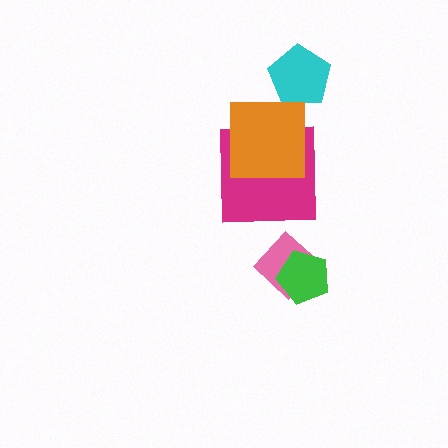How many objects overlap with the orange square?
1 object overlaps with the orange square.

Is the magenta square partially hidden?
Yes, it is partially covered by another shape.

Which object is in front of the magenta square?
The orange square is in front of the magenta square.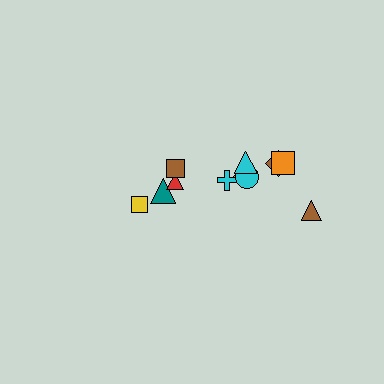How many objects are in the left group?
There are 4 objects.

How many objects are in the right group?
There are 7 objects.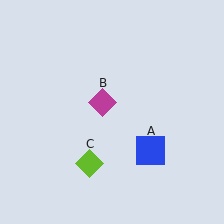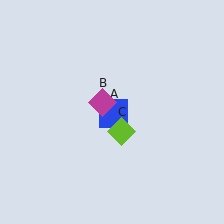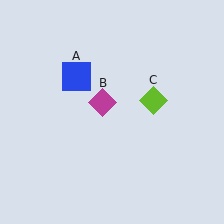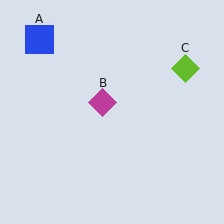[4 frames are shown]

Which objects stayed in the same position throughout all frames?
Magenta diamond (object B) remained stationary.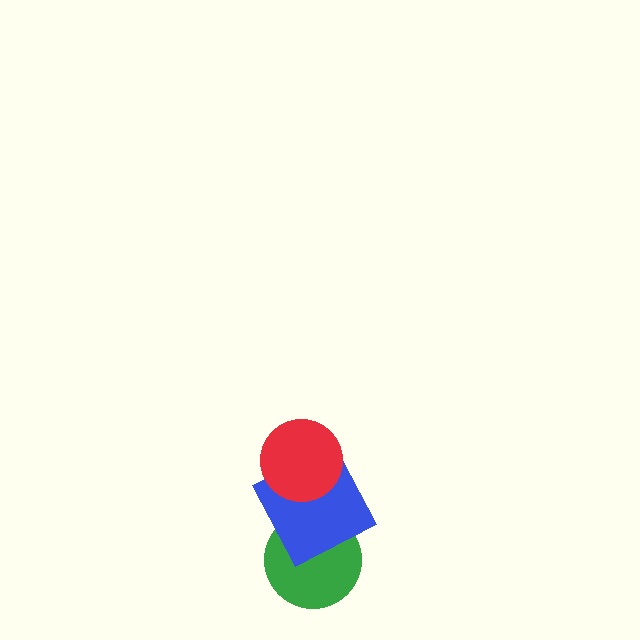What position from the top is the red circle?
The red circle is 1st from the top.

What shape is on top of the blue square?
The red circle is on top of the blue square.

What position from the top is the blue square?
The blue square is 2nd from the top.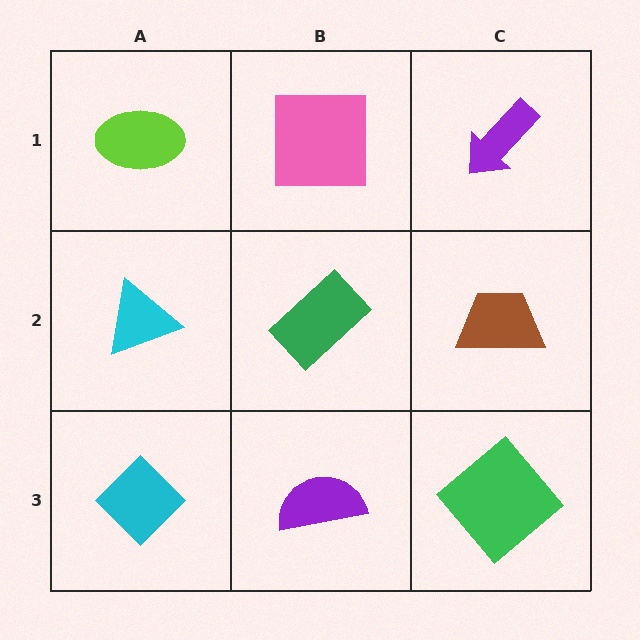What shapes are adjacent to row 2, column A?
A lime ellipse (row 1, column A), a cyan diamond (row 3, column A), a green rectangle (row 2, column B).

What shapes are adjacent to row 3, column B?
A green rectangle (row 2, column B), a cyan diamond (row 3, column A), a green diamond (row 3, column C).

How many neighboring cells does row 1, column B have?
3.